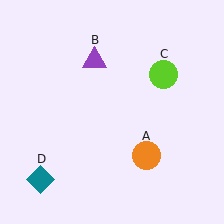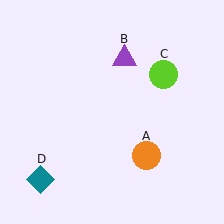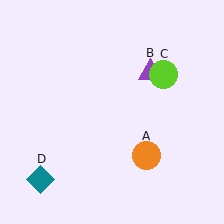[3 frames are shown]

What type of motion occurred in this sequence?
The purple triangle (object B) rotated clockwise around the center of the scene.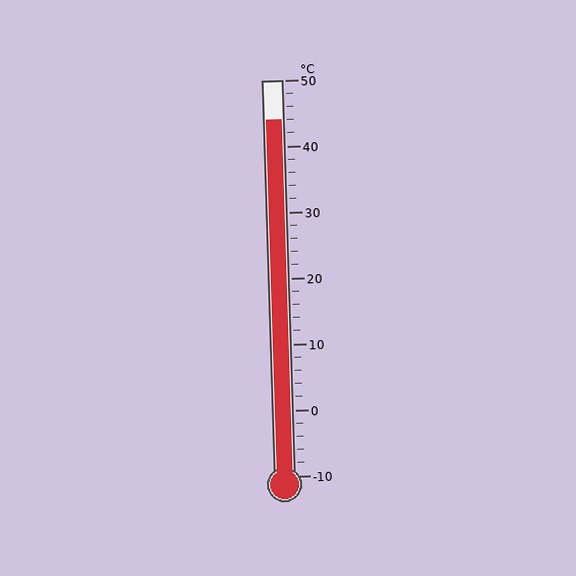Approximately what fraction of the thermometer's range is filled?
The thermometer is filled to approximately 90% of its range.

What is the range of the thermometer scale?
The thermometer scale ranges from -10°C to 50°C.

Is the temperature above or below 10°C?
The temperature is above 10°C.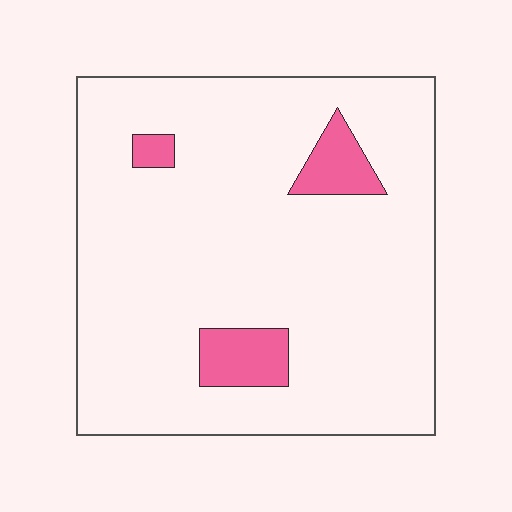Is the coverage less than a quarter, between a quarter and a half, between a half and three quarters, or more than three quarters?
Less than a quarter.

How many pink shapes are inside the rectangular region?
3.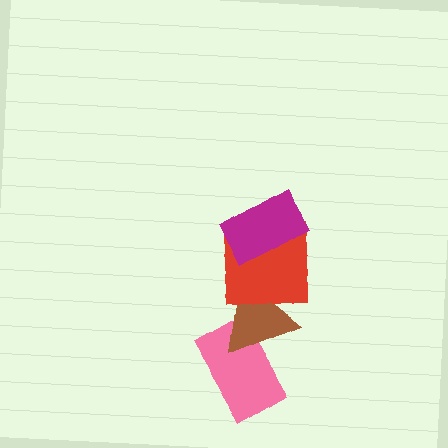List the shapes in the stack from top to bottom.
From top to bottom: the magenta rectangle, the red square, the brown triangle, the pink rectangle.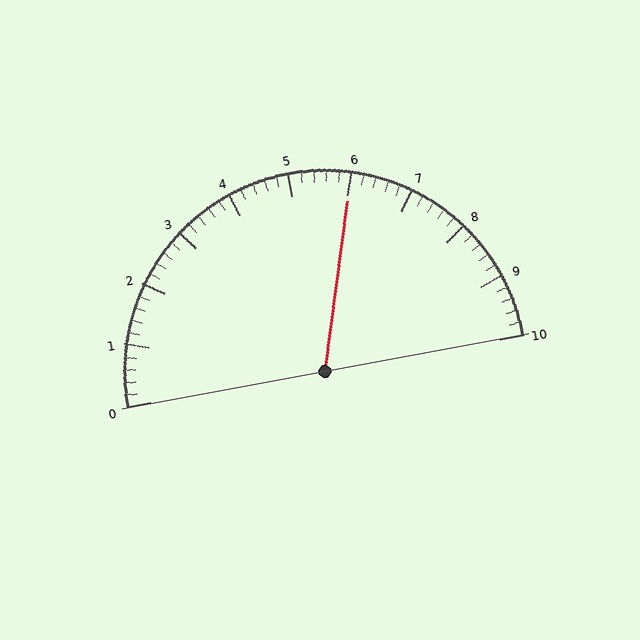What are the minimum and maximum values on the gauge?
The gauge ranges from 0 to 10.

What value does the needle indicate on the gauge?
The needle indicates approximately 6.0.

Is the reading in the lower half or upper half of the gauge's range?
The reading is in the upper half of the range (0 to 10).